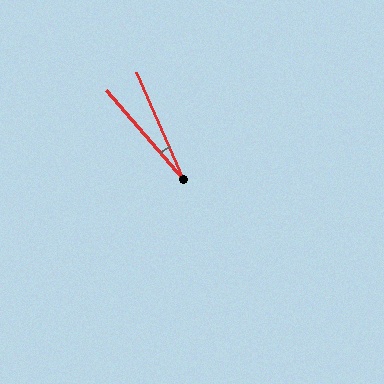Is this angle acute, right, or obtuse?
It is acute.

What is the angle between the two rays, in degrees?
Approximately 17 degrees.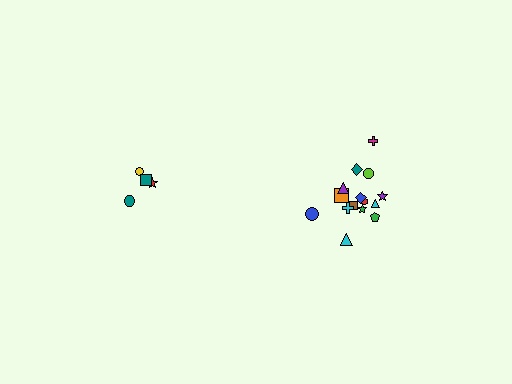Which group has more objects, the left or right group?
The right group.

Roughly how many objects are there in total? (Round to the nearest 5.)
Roughly 20 objects in total.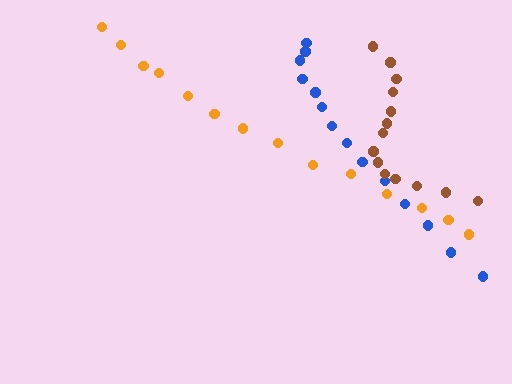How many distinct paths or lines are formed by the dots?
There are 3 distinct paths.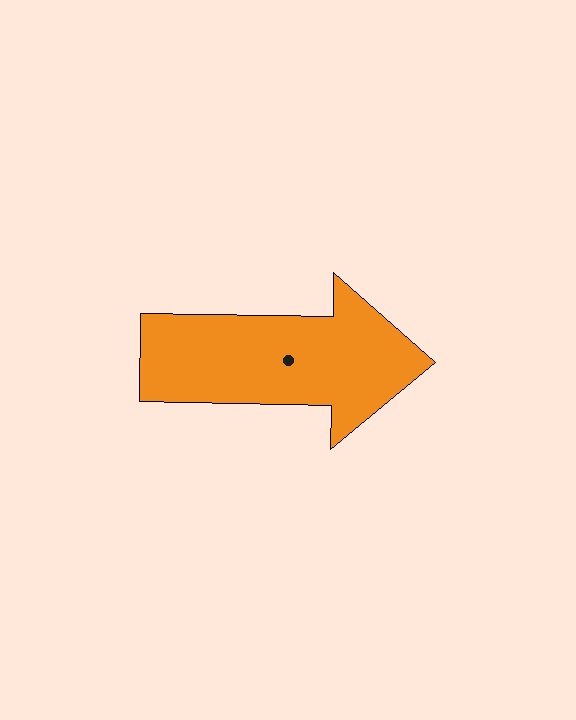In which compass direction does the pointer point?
East.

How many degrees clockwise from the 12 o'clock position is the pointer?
Approximately 91 degrees.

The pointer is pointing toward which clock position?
Roughly 3 o'clock.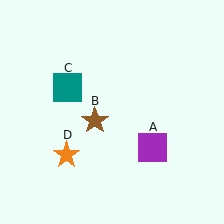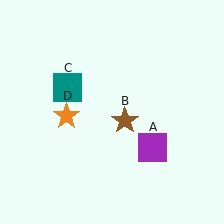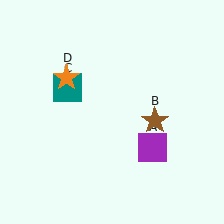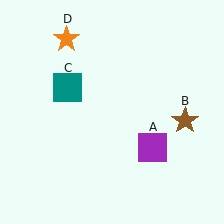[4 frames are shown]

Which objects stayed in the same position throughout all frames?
Purple square (object A) and teal square (object C) remained stationary.